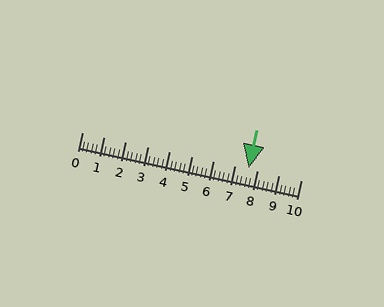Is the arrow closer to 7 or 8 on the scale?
The arrow is closer to 8.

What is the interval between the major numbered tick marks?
The major tick marks are spaced 1 units apart.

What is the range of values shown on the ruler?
The ruler shows values from 0 to 10.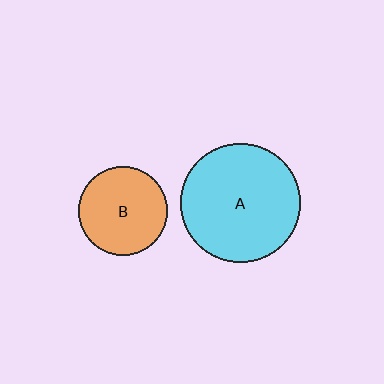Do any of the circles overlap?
No, none of the circles overlap.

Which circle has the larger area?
Circle A (cyan).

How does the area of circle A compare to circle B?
Approximately 1.8 times.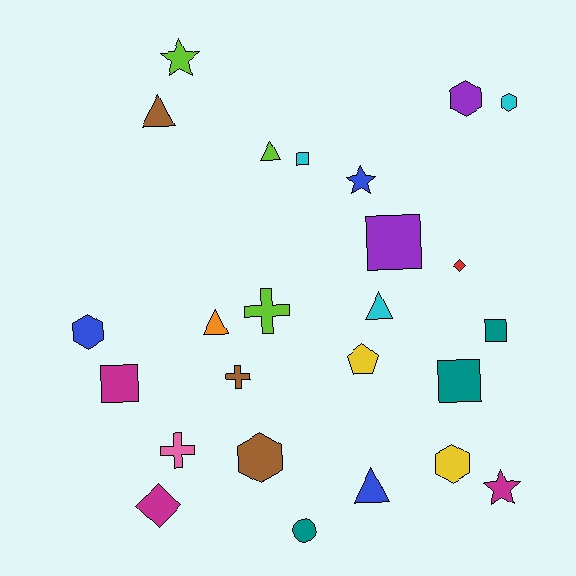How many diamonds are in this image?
There are 2 diamonds.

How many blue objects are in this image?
There are 3 blue objects.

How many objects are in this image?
There are 25 objects.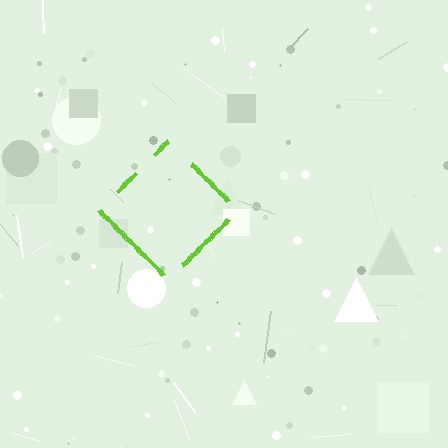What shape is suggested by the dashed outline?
The dashed outline suggests a diamond.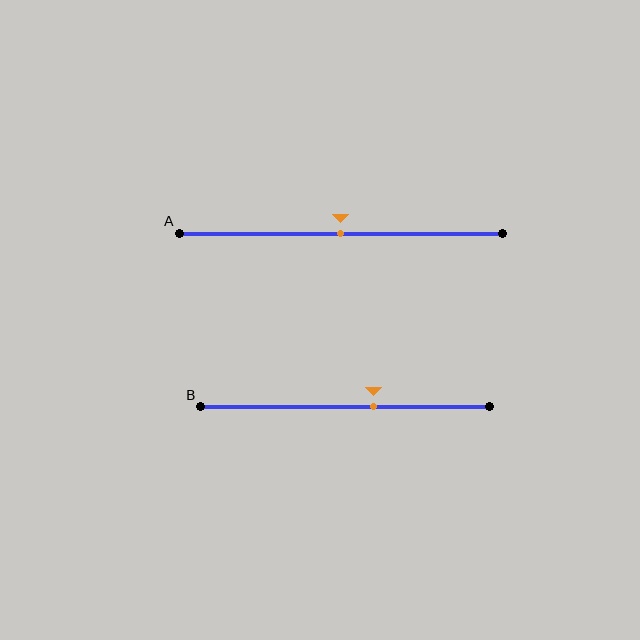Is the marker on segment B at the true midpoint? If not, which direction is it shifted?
No, the marker on segment B is shifted to the right by about 10% of the segment length.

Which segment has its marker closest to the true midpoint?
Segment A has its marker closest to the true midpoint.